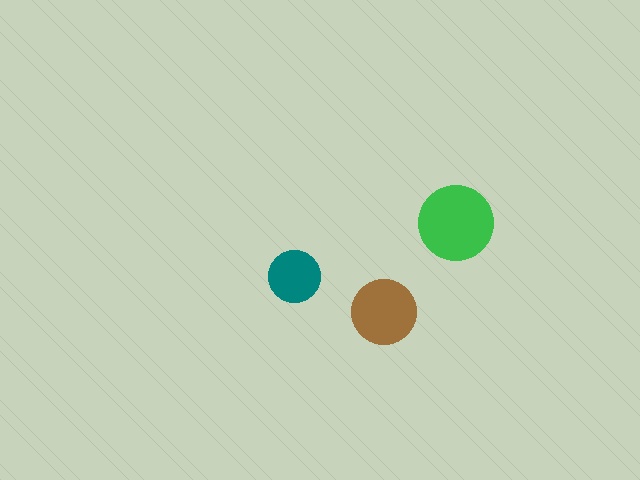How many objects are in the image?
There are 3 objects in the image.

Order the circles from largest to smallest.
the green one, the brown one, the teal one.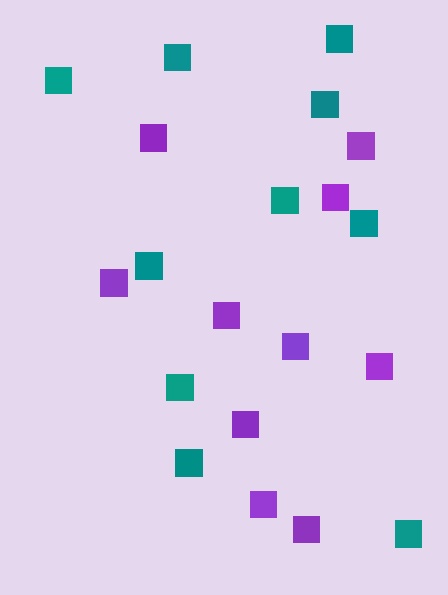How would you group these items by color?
There are 2 groups: one group of teal squares (10) and one group of purple squares (10).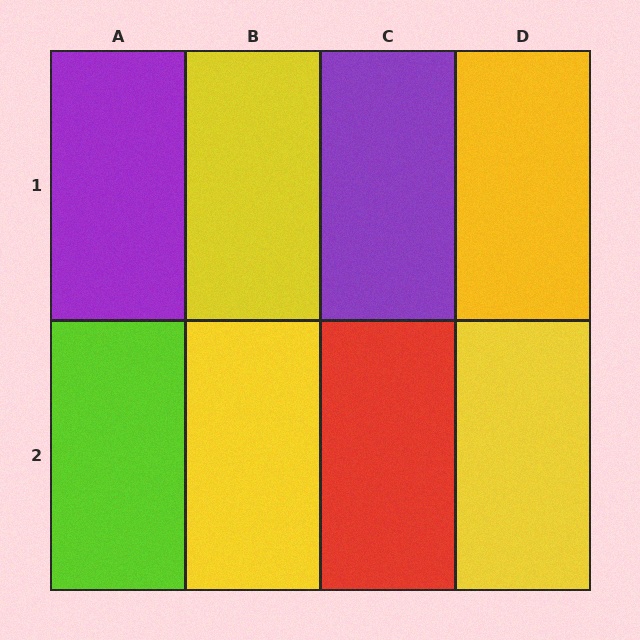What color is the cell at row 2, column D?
Yellow.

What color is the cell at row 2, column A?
Lime.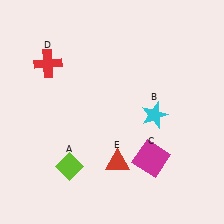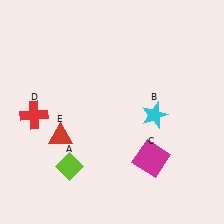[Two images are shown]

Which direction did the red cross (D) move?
The red cross (D) moved down.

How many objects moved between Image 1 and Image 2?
2 objects moved between the two images.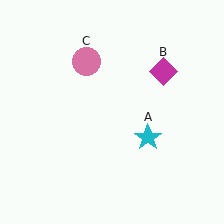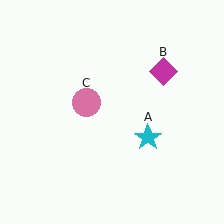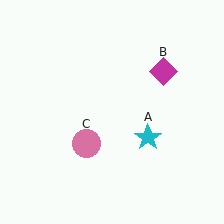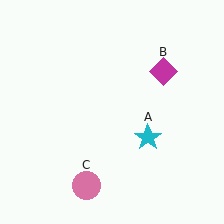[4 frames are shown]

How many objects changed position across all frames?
1 object changed position: pink circle (object C).